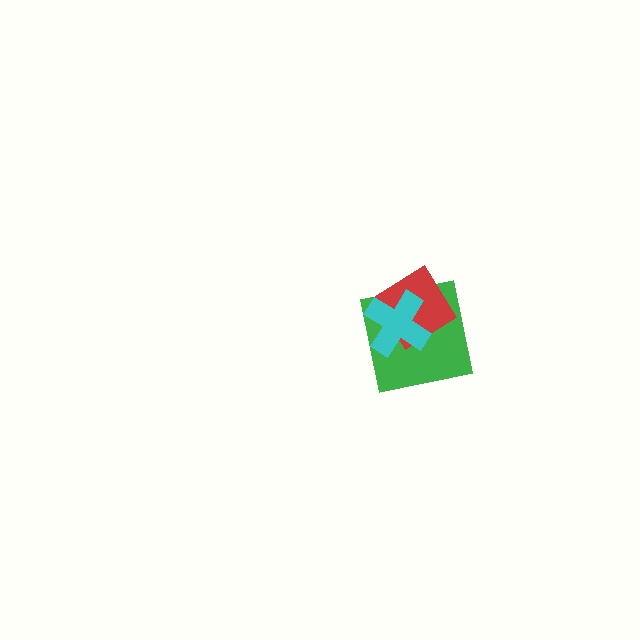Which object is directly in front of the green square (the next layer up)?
The red diamond is directly in front of the green square.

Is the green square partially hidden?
Yes, it is partially covered by another shape.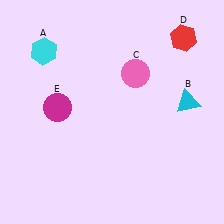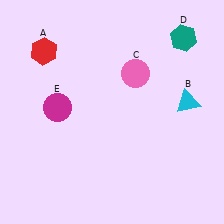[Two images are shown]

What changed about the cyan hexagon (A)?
In Image 1, A is cyan. In Image 2, it changed to red.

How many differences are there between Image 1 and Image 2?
There are 2 differences between the two images.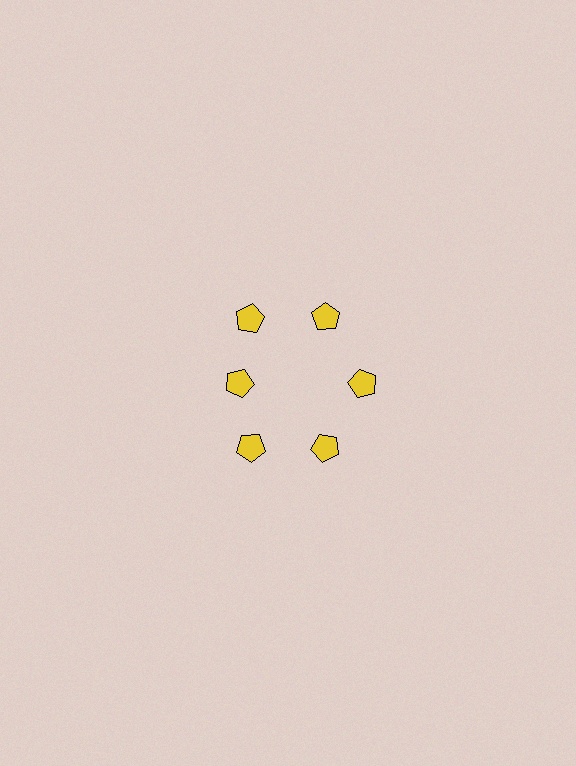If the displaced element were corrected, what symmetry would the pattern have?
It would have 6-fold rotational symmetry — the pattern would map onto itself every 60 degrees.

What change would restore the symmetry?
The symmetry would be restored by moving it outward, back onto the ring so that all 6 pentagons sit at equal angles and equal distance from the center.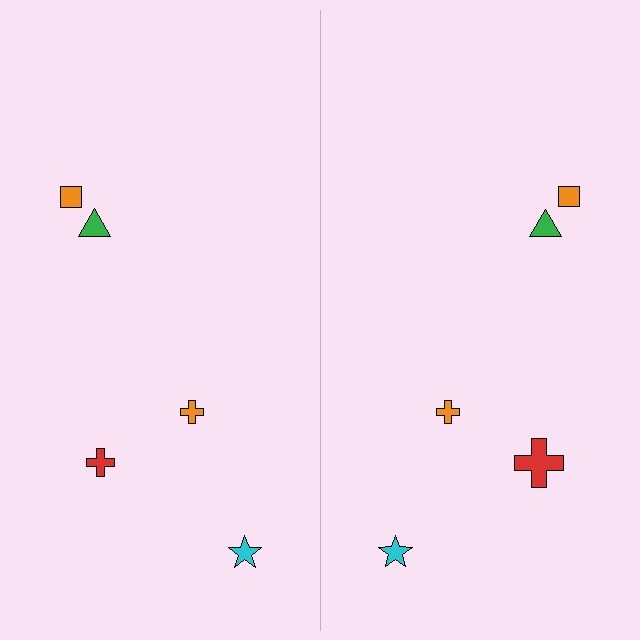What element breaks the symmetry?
The red cross on the right side has a different size than its mirror counterpart.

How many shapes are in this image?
There are 10 shapes in this image.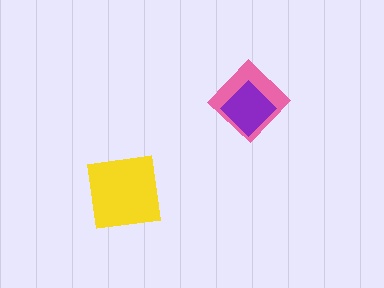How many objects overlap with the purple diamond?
1 object overlaps with the purple diamond.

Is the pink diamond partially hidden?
Yes, it is partially covered by another shape.